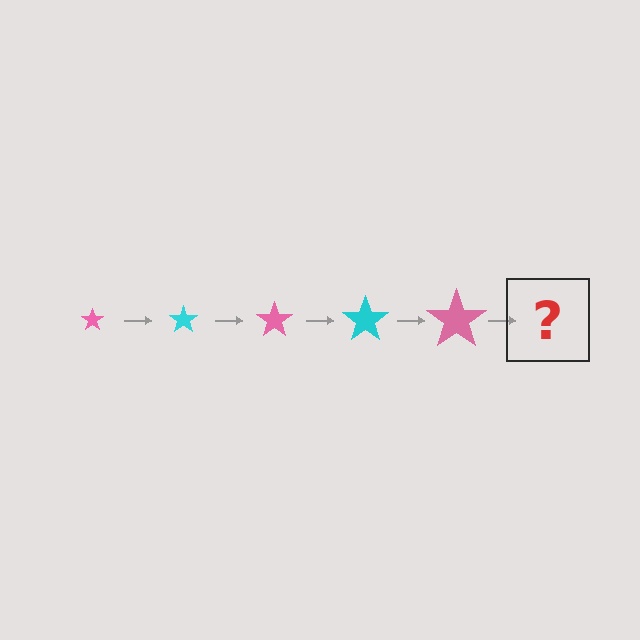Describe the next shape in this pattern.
It should be a cyan star, larger than the previous one.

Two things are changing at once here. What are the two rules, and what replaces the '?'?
The two rules are that the star grows larger each step and the color cycles through pink and cyan. The '?' should be a cyan star, larger than the previous one.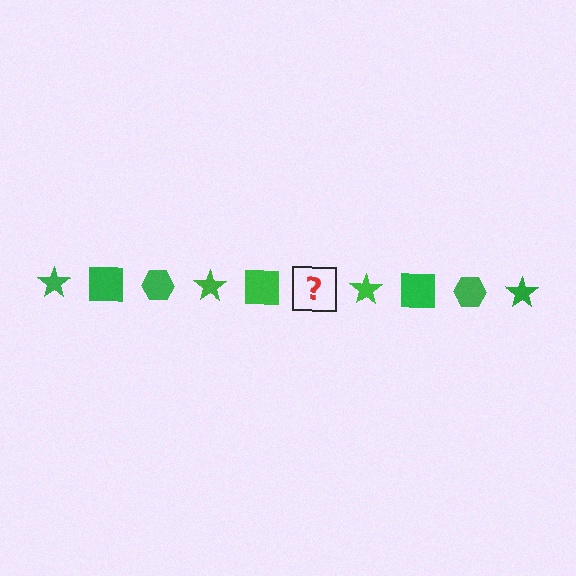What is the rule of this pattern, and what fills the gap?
The rule is that the pattern cycles through star, square, hexagon shapes in green. The gap should be filled with a green hexagon.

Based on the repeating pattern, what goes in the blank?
The blank should be a green hexagon.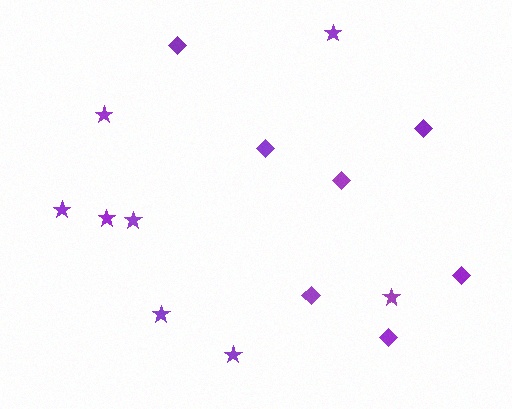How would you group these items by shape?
There are 2 groups: one group of diamonds (7) and one group of stars (8).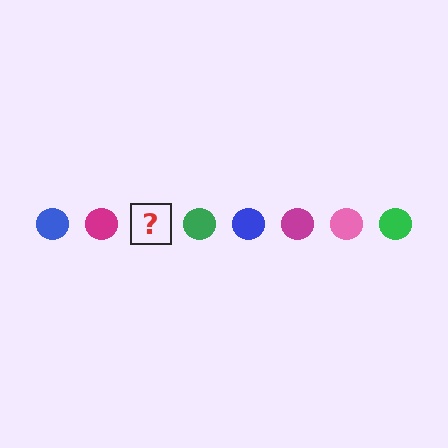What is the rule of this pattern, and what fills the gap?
The rule is that the pattern cycles through blue, magenta, pink, green circles. The gap should be filled with a pink circle.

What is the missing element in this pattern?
The missing element is a pink circle.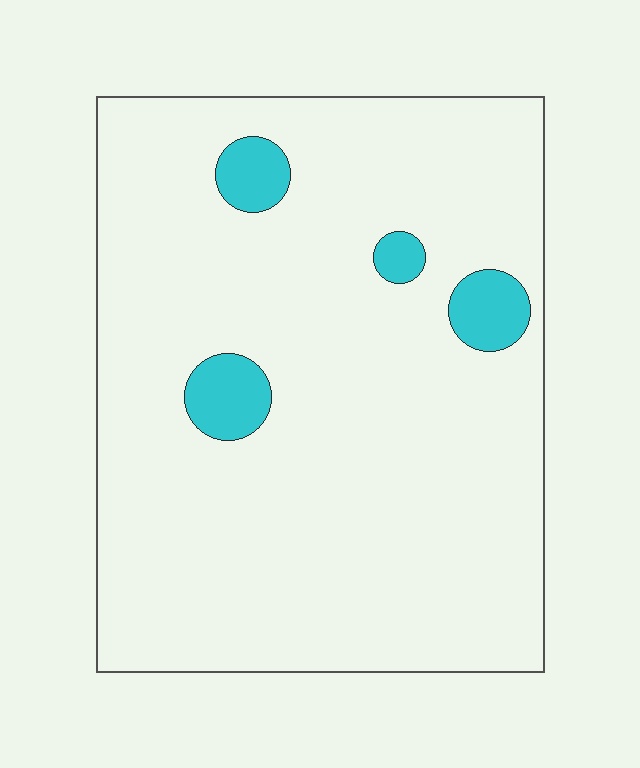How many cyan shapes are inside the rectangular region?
4.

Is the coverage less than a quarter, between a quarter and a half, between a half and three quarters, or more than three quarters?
Less than a quarter.